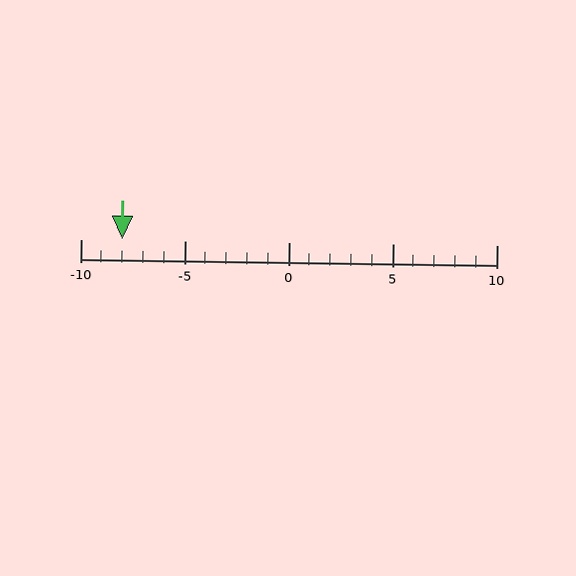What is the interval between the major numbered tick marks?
The major tick marks are spaced 5 units apart.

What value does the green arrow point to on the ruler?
The green arrow points to approximately -8.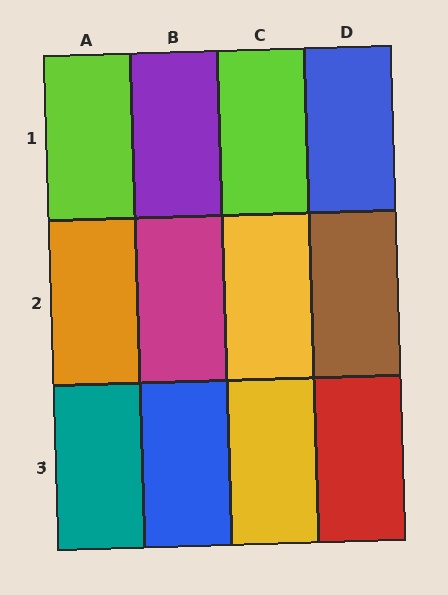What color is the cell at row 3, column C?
Yellow.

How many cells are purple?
1 cell is purple.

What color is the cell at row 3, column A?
Teal.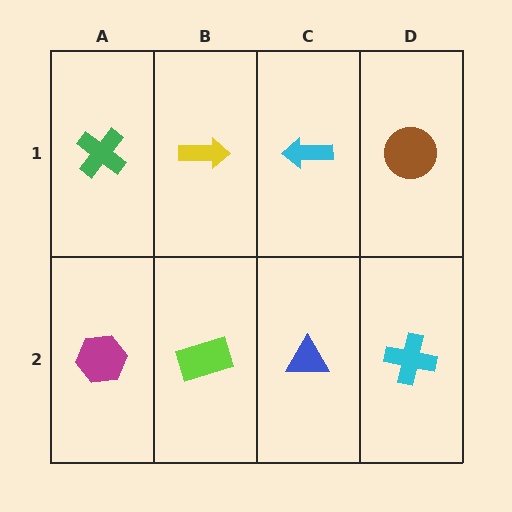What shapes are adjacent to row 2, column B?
A yellow arrow (row 1, column B), a magenta hexagon (row 2, column A), a blue triangle (row 2, column C).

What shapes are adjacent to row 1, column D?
A cyan cross (row 2, column D), a cyan arrow (row 1, column C).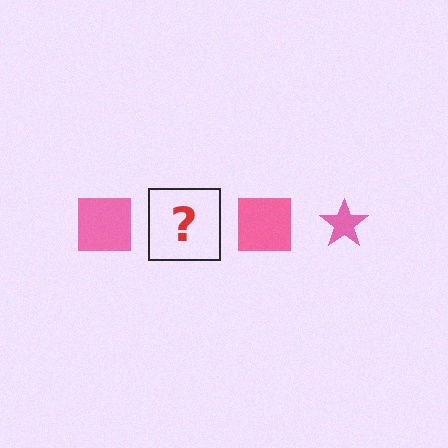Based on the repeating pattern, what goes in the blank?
The blank should be a pink star.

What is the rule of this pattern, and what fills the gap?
The rule is that the pattern cycles through square, star shapes in pink. The gap should be filled with a pink star.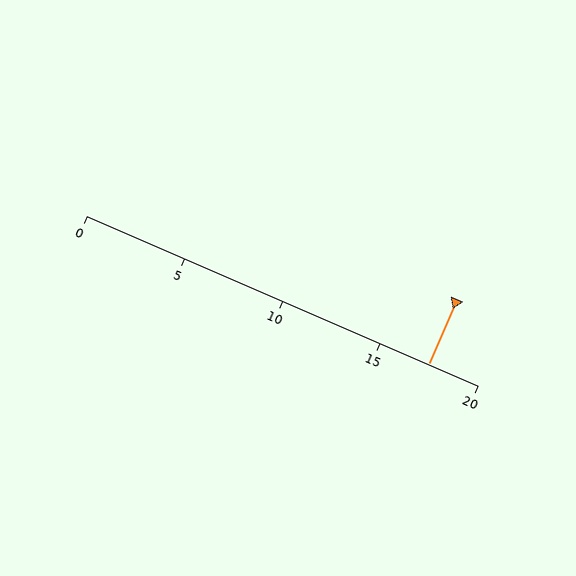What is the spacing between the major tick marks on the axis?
The major ticks are spaced 5 apart.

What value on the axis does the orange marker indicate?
The marker indicates approximately 17.5.